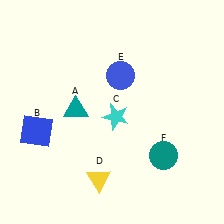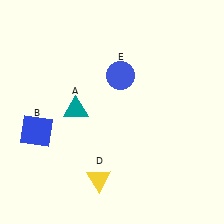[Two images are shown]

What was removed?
The cyan star (C), the teal circle (F) were removed in Image 2.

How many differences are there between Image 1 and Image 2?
There are 2 differences between the two images.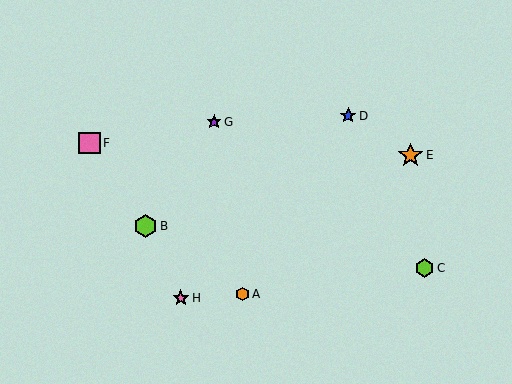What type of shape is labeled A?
Shape A is an orange hexagon.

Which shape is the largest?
The orange star (labeled E) is the largest.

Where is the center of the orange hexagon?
The center of the orange hexagon is at (242, 294).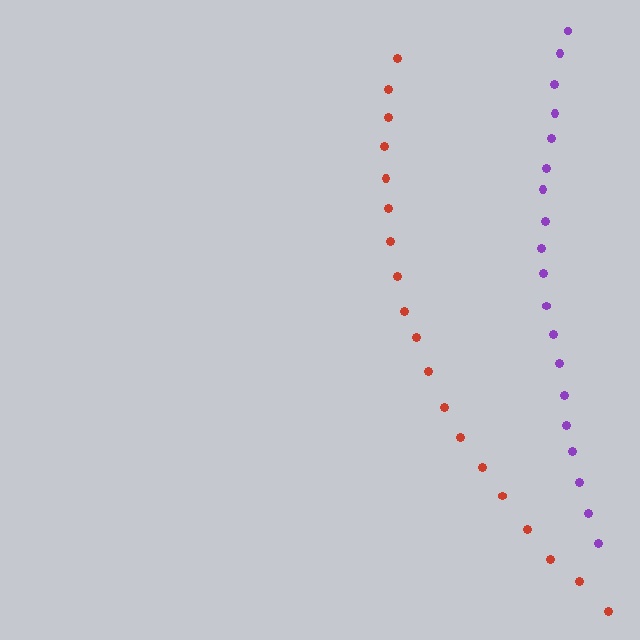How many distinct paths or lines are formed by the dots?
There are 2 distinct paths.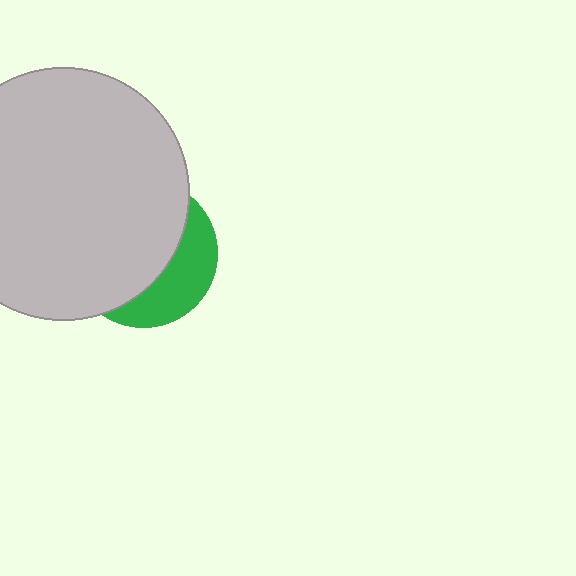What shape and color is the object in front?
The object in front is a light gray circle.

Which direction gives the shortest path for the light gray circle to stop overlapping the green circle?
Moving left gives the shortest separation.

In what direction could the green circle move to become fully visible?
The green circle could move right. That would shift it out from behind the light gray circle entirely.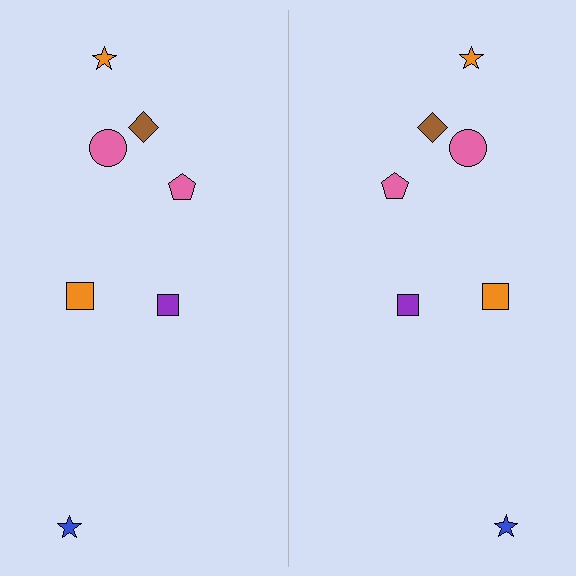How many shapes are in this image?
There are 14 shapes in this image.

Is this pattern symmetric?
Yes, this pattern has bilateral (reflection) symmetry.